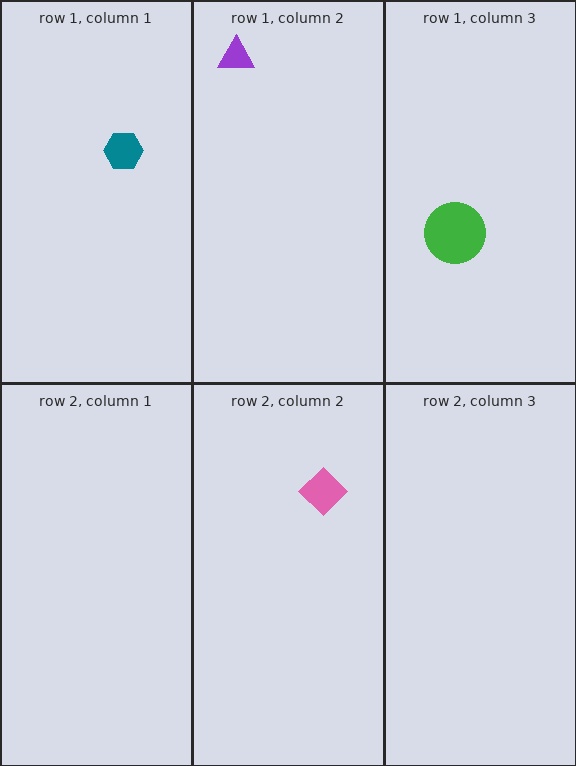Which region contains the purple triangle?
The row 1, column 2 region.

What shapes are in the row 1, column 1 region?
The teal hexagon.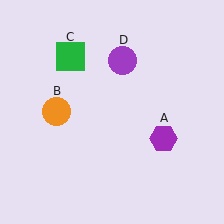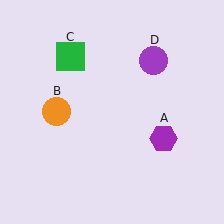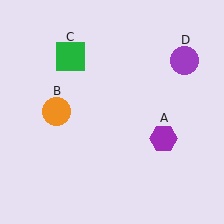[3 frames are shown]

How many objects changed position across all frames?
1 object changed position: purple circle (object D).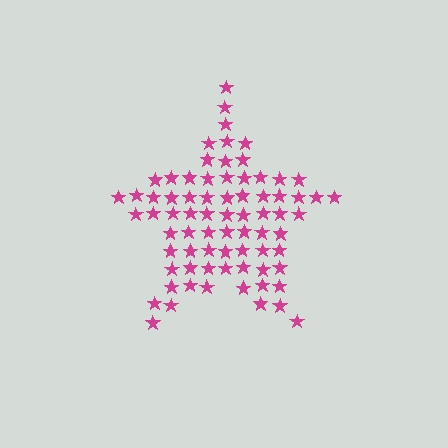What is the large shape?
The large shape is a star.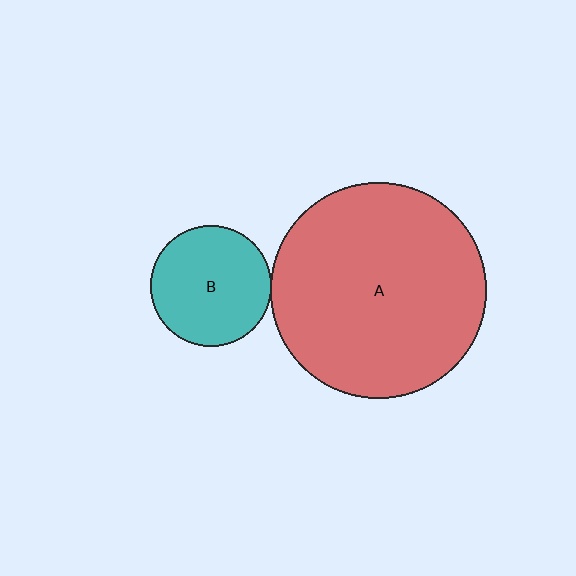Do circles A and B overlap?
Yes.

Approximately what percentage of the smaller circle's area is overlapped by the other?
Approximately 5%.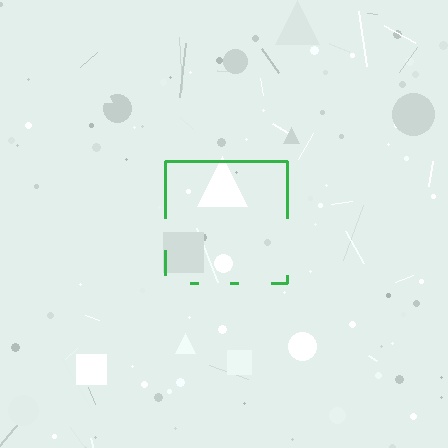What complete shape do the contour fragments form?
The contour fragments form a square.